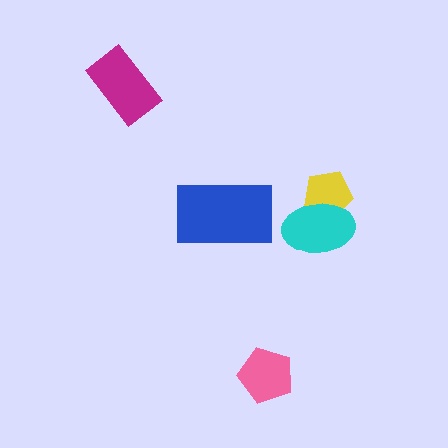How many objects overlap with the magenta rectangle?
0 objects overlap with the magenta rectangle.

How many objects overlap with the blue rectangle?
0 objects overlap with the blue rectangle.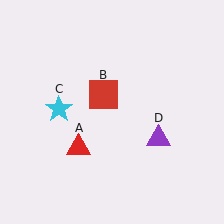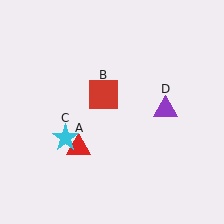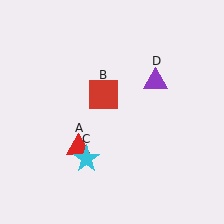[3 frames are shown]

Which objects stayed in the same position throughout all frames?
Red triangle (object A) and red square (object B) remained stationary.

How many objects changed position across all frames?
2 objects changed position: cyan star (object C), purple triangle (object D).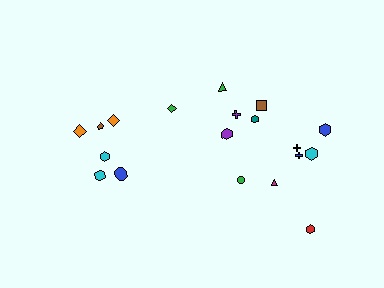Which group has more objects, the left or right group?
The right group.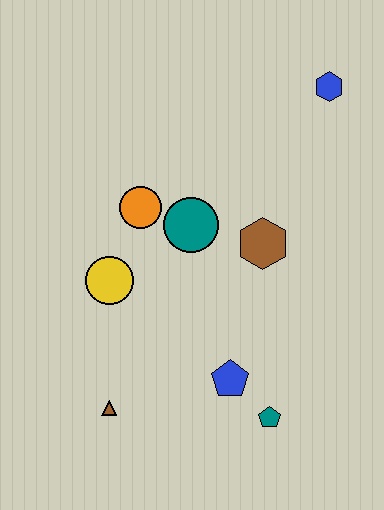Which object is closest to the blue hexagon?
The brown hexagon is closest to the blue hexagon.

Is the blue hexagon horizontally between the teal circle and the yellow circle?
No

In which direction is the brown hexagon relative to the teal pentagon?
The brown hexagon is above the teal pentagon.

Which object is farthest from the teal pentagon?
The blue hexagon is farthest from the teal pentagon.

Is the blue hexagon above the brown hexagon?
Yes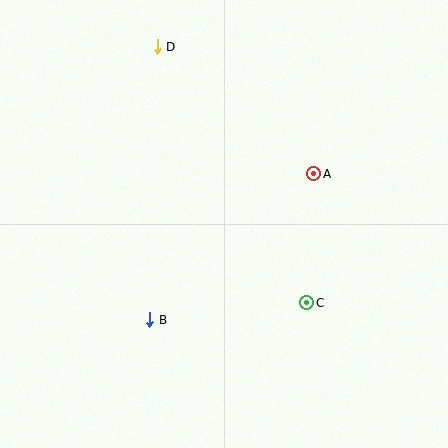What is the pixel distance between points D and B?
The distance between D and B is 273 pixels.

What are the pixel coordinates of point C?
Point C is at (307, 303).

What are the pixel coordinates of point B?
Point B is at (150, 320).